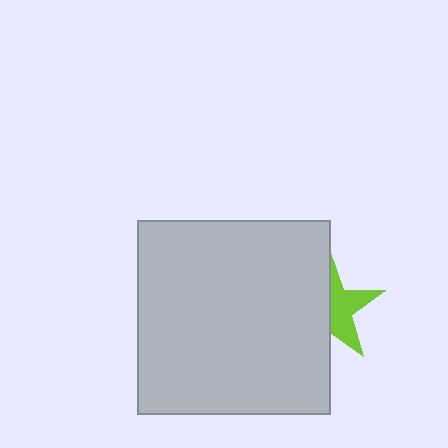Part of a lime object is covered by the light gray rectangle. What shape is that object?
It is a star.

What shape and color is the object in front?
The object in front is a light gray rectangle.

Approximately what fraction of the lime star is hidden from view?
Roughly 55% of the lime star is hidden behind the light gray rectangle.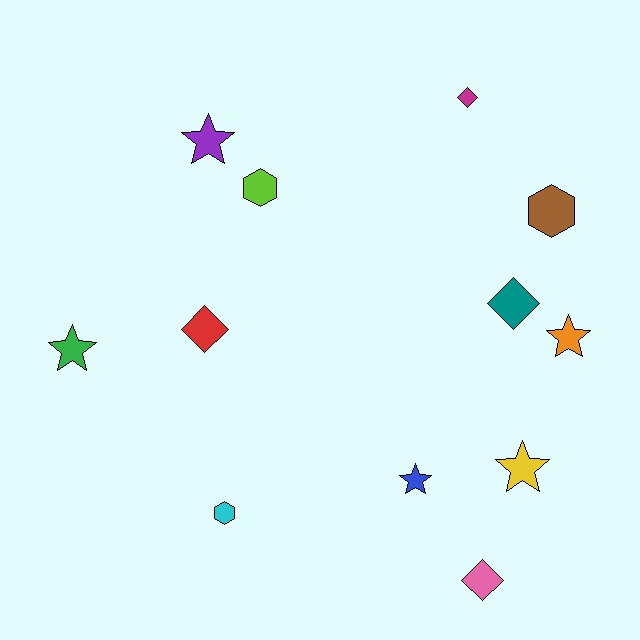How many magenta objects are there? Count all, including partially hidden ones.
There is 1 magenta object.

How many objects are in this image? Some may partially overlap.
There are 12 objects.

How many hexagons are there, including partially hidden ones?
There are 3 hexagons.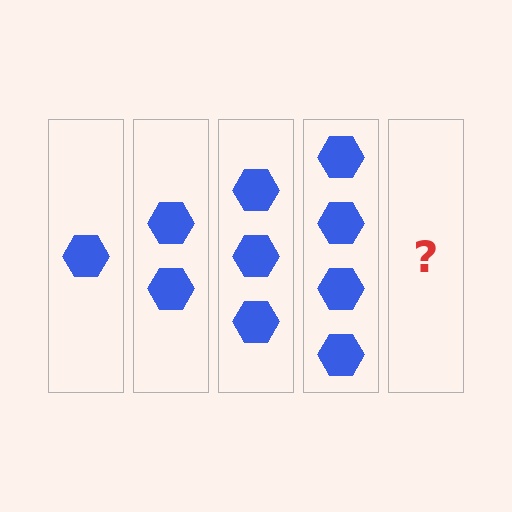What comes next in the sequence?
The next element should be 5 hexagons.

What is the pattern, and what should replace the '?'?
The pattern is that each step adds one more hexagon. The '?' should be 5 hexagons.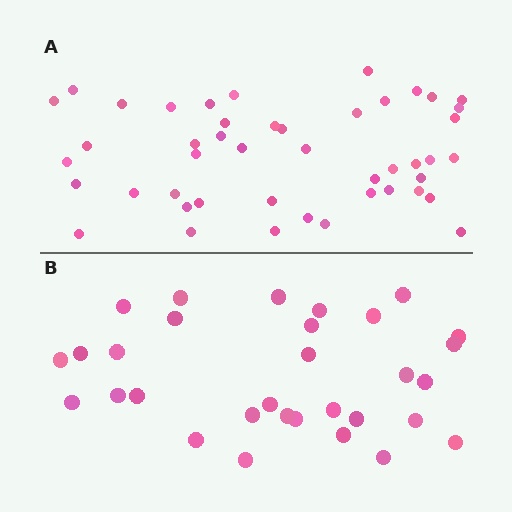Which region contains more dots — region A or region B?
Region A (the top region) has more dots.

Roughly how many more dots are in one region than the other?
Region A has approximately 15 more dots than region B.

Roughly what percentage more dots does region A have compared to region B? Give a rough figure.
About 50% more.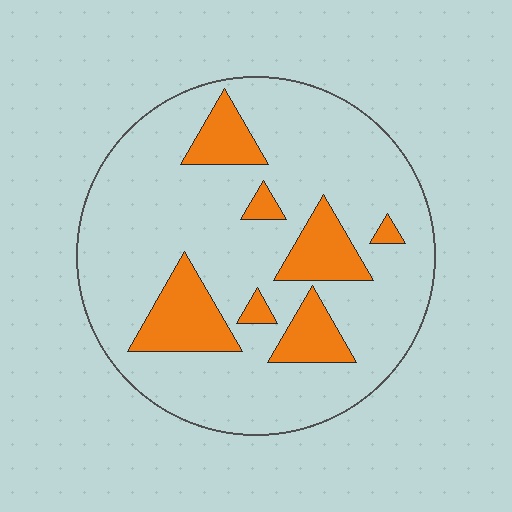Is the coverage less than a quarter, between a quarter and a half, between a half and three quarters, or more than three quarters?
Less than a quarter.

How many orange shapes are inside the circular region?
7.